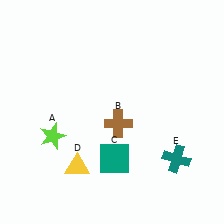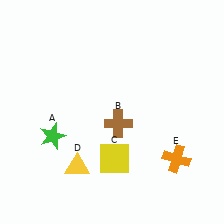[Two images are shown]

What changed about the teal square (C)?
In Image 1, C is teal. In Image 2, it changed to yellow.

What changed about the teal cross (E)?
In Image 1, E is teal. In Image 2, it changed to orange.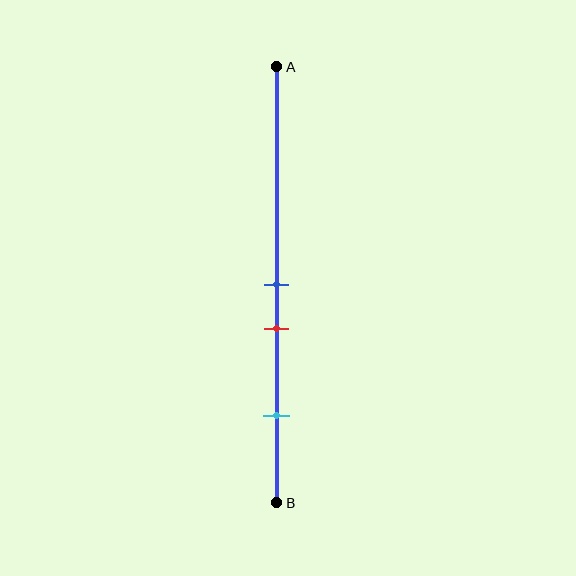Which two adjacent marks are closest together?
The blue and red marks are the closest adjacent pair.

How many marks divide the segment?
There are 3 marks dividing the segment.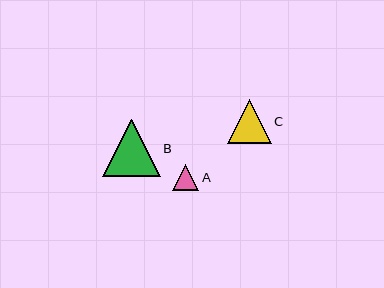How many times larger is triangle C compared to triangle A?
Triangle C is approximately 1.7 times the size of triangle A.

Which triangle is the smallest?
Triangle A is the smallest with a size of approximately 26 pixels.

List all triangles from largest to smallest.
From largest to smallest: B, C, A.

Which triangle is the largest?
Triangle B is the largest with a size of approximately 57 pixels.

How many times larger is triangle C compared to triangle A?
Triangle C is approximately 1.7 times the size of triangle A.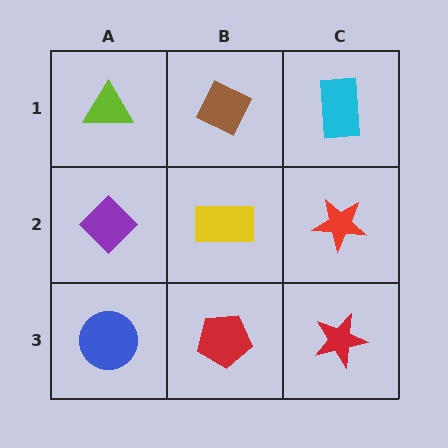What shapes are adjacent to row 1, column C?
A red star (row 2, column C), a brown diamond (row 1, column B).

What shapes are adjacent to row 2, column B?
A brown diamond (row 1, column B), a red pentagon (row 3, column B), a purple diamond (row 2, column A), a red star (row 2, column C).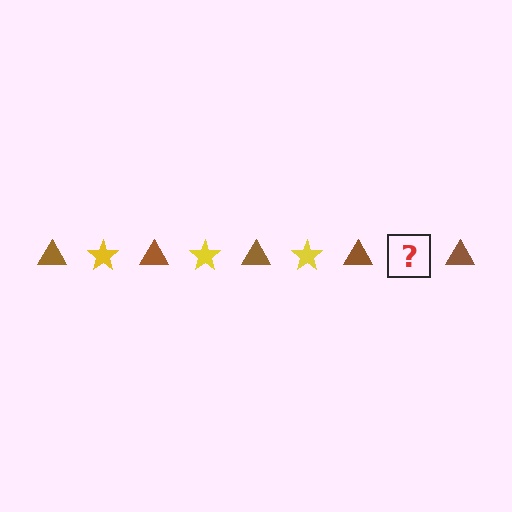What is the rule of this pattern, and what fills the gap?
The rule is that the pattern alternates between brown triangle and yellow star. The gap should be filled with a yellow star.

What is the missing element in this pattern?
The missing element is a yellow star.